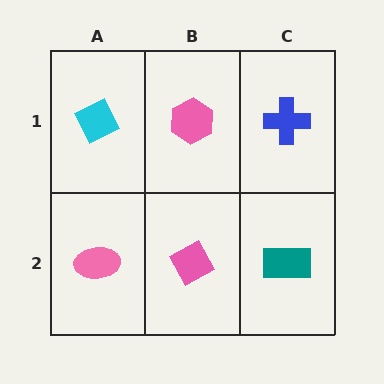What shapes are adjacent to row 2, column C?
A blue cross (row 1, column C), a pink diamond (row 2, column B).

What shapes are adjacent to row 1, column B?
A pink diamond (row 2, column B), a cyan diamond (row 1, column A), a blue cross (row 1, column C).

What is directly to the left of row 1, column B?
A cyan diamond.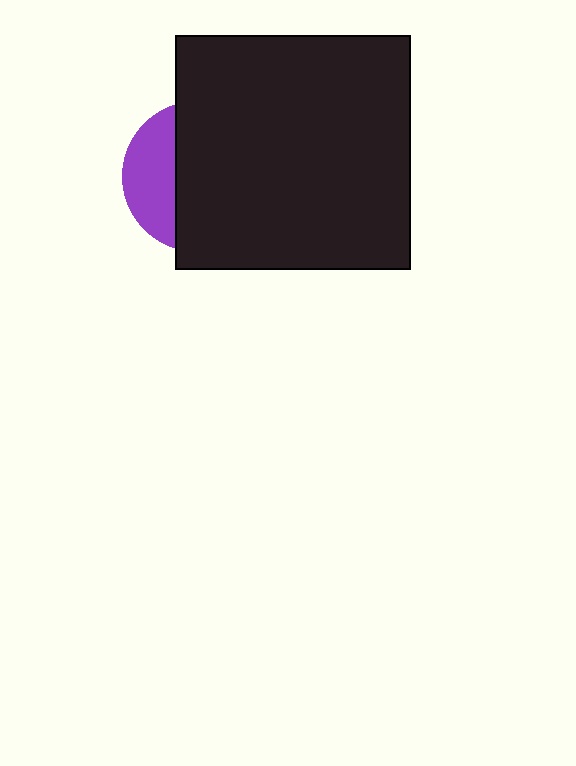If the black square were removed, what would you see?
You would see the complete purple circle.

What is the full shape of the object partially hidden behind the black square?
The partially hidden object is a purple circle.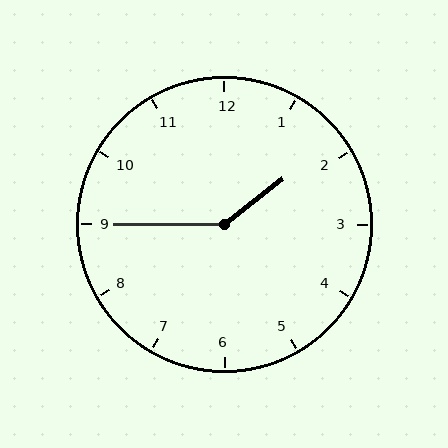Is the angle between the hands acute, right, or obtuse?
It is obtuse.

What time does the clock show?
1:45.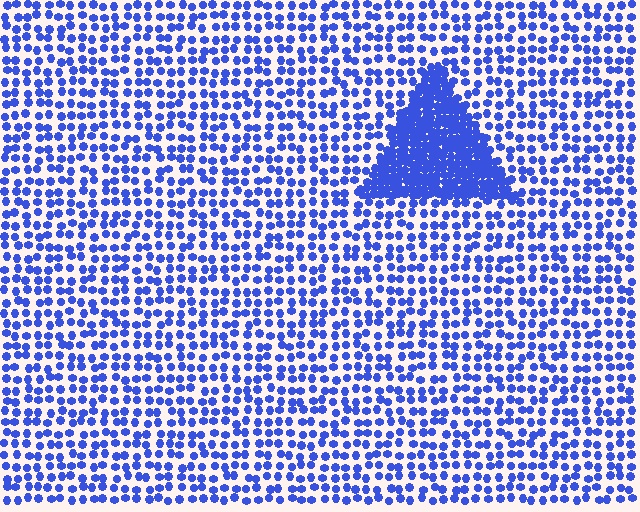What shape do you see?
I see a triangle.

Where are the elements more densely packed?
The elements are more densely packed inside the triangle boundary.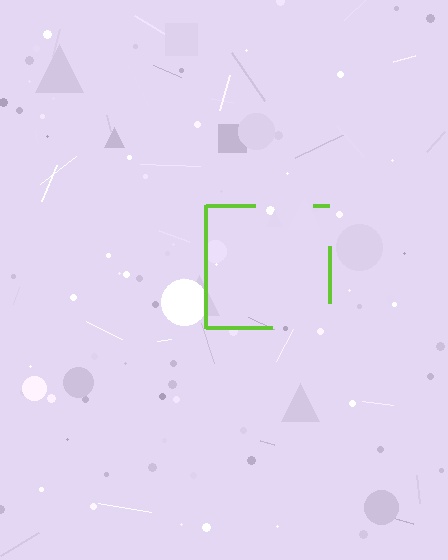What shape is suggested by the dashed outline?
The dashed outline suggests a square.